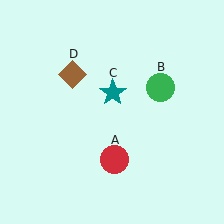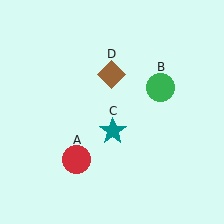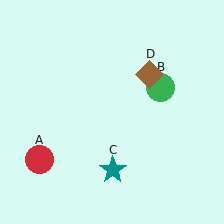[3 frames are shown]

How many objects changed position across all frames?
3 objects changed position: red circle (object A), teal star (object C), brown diamond (object D).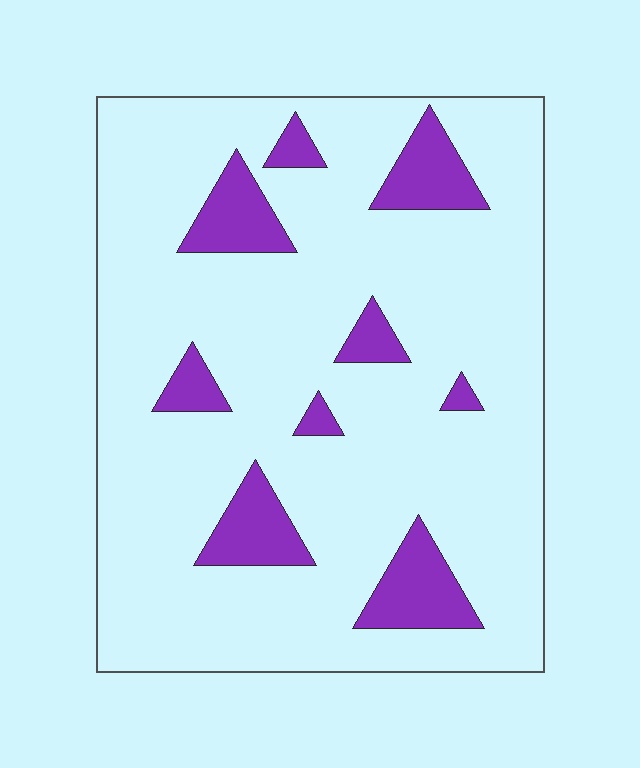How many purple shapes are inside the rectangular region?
9.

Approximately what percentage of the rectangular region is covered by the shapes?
Approximately 15%.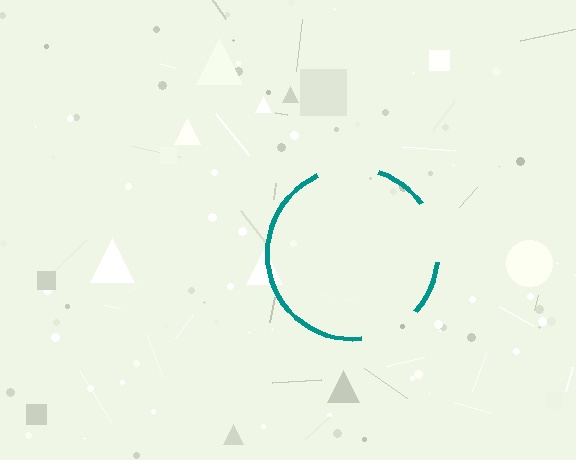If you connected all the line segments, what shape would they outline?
They would outline a circle.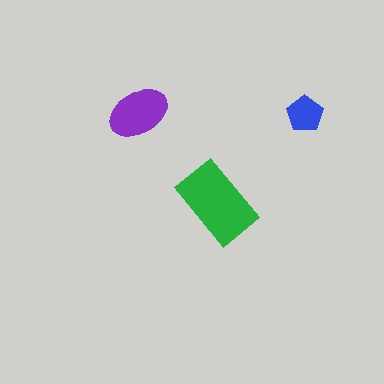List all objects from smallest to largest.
The blue pentagon, the purple ellipse, the green rectangle.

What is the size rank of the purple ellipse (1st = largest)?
2nd.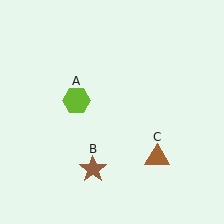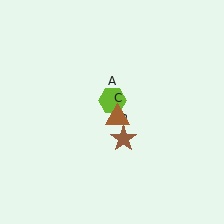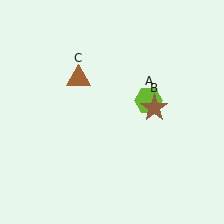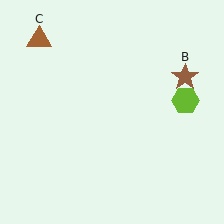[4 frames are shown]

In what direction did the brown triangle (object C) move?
The brown triangle (object C) moved up and to the left.